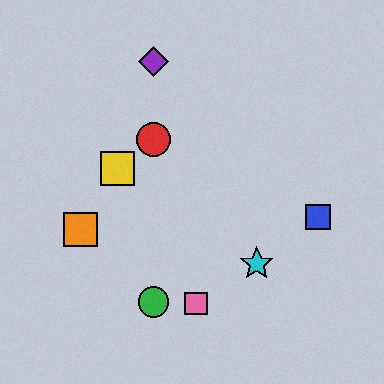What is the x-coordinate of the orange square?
The orange square is at x≈80.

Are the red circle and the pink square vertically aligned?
No, the red circle is at x≈154 and the pink square is at x≈196.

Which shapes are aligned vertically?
The red circle, the green circle, the purple diamond are aligned vertically.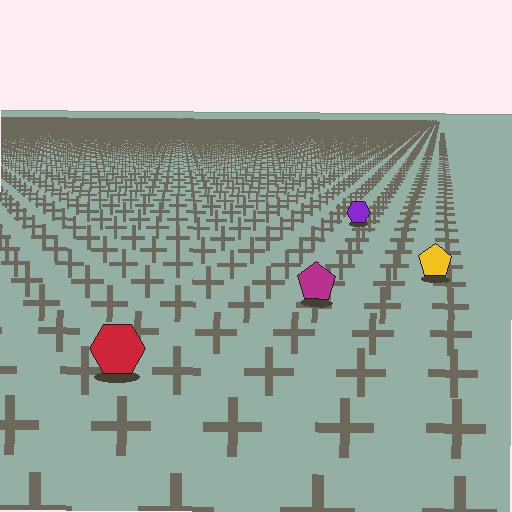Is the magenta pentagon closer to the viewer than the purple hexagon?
Yes. The magenta pentagon is closer — you can tell from the texture gradient: the ground texture is coarser near it.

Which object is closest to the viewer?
The red hexagon is closest. The texture marks near it are larger and more spread out.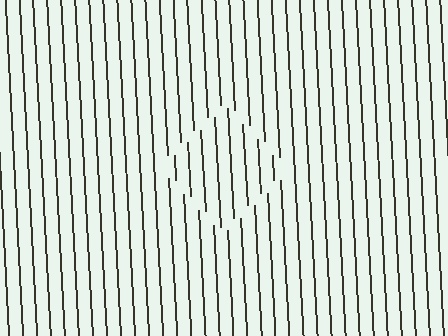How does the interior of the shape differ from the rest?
The interior of the shape contains the same grating, shifted by half a period — the contour is defined by the phase discontinuity where line-ends from the inner and outer gratings abut.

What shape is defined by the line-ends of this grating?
An illusory square. The interior of the shape contains the same grating, shifted by half a period — the contour is defined by the phase discontinuity where line-ends from the inner and outer gratings abut.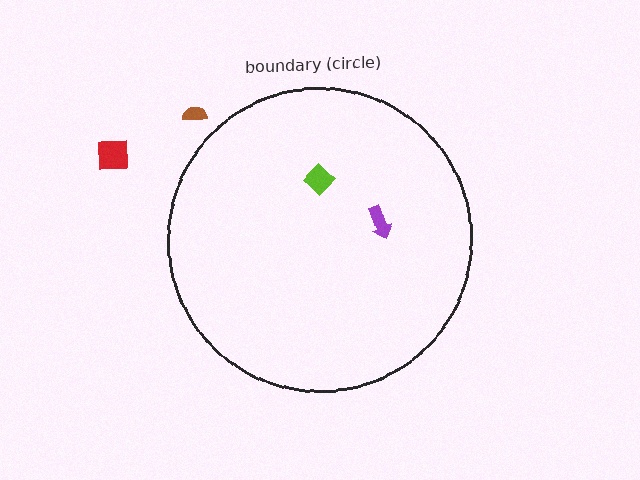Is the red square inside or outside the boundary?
Outside.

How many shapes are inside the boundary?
2 inside, 2 outside.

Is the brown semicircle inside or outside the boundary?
Outside.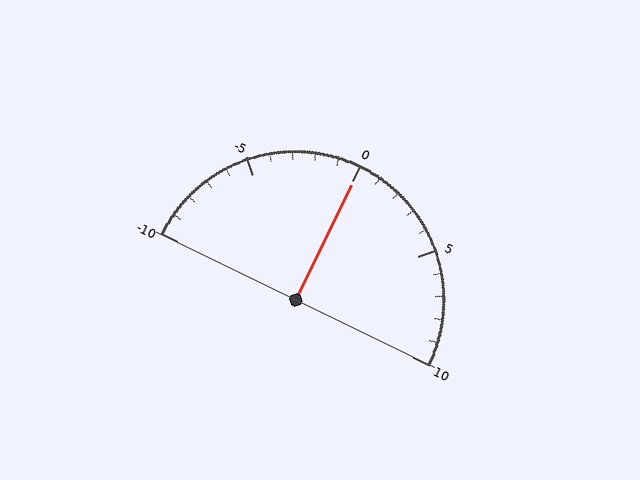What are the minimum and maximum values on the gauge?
The gauge ranges from -10 to 10.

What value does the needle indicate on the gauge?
The needle indicates approximately 0.